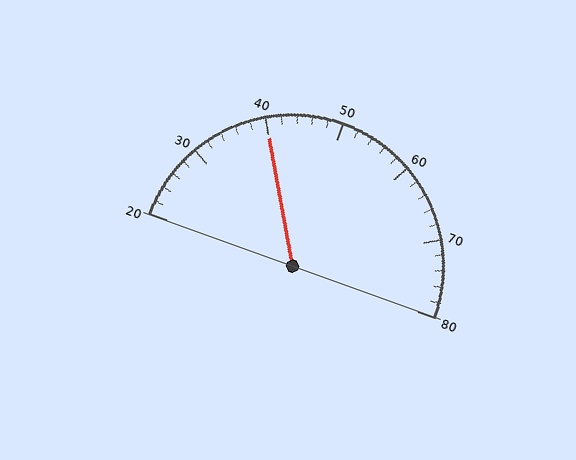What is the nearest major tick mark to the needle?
The nearest major tick mark is 40.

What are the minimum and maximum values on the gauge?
The gauge ranges from 20 to 80.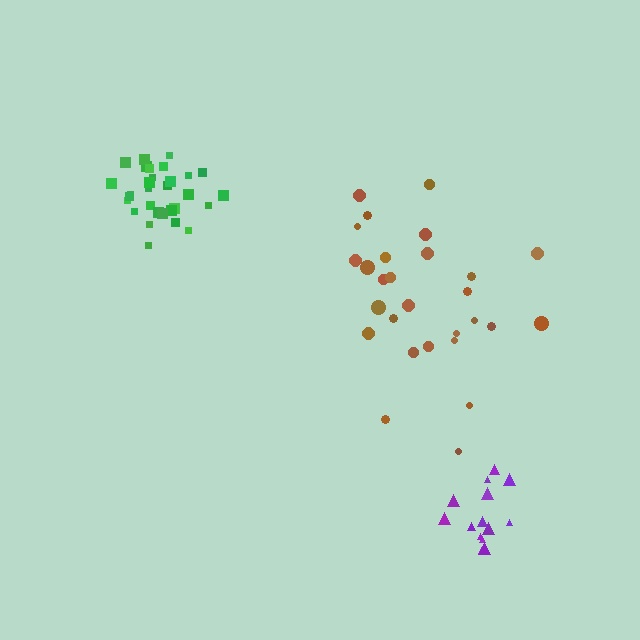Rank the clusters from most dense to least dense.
green, purple, brown.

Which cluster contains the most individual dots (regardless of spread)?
Green (30).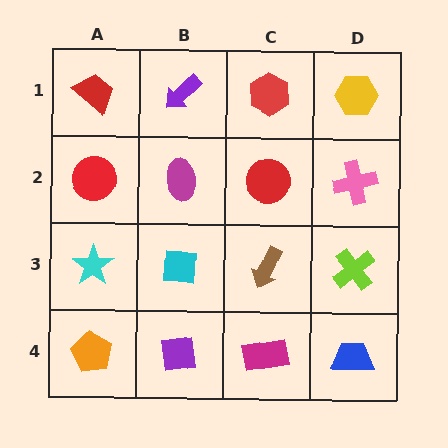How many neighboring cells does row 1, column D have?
2.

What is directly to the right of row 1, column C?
A yellow hexagon.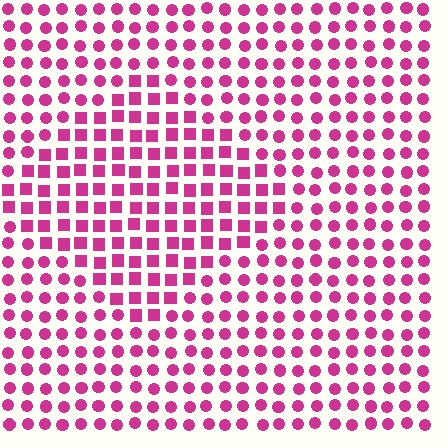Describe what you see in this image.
The image is filled with small magenta elements arranged in a uniform grid. A diamond-shaped region contains squares, while the surrounding area contains circles. The boundary is defined purely by the change in element shape.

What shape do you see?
I see a diamond.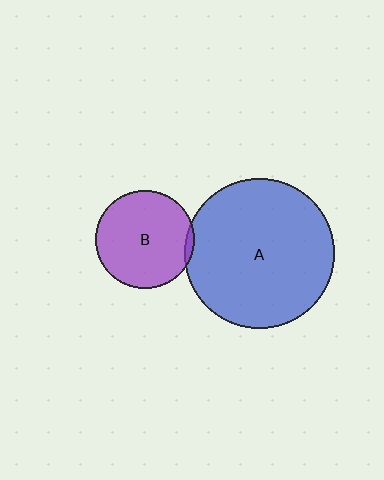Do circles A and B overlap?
Yes.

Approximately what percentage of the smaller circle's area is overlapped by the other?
Approximately 5%.